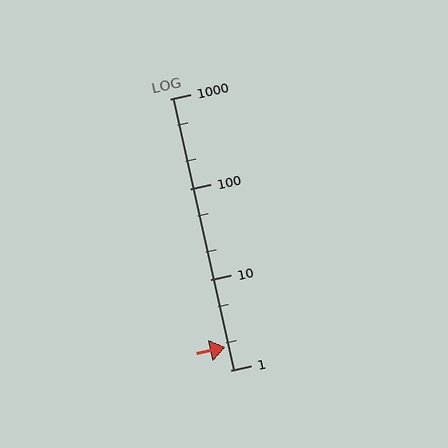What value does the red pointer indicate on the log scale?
The pointer indicates approximately 1.8.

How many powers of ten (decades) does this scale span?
The scale spans 3 decades, from 1 to 1000.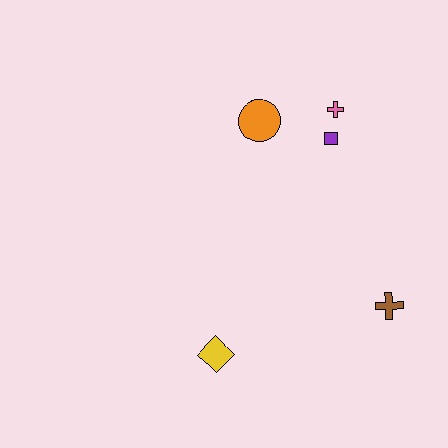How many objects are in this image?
There are 5 objects.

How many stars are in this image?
There are no stars.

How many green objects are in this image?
There are no green objects.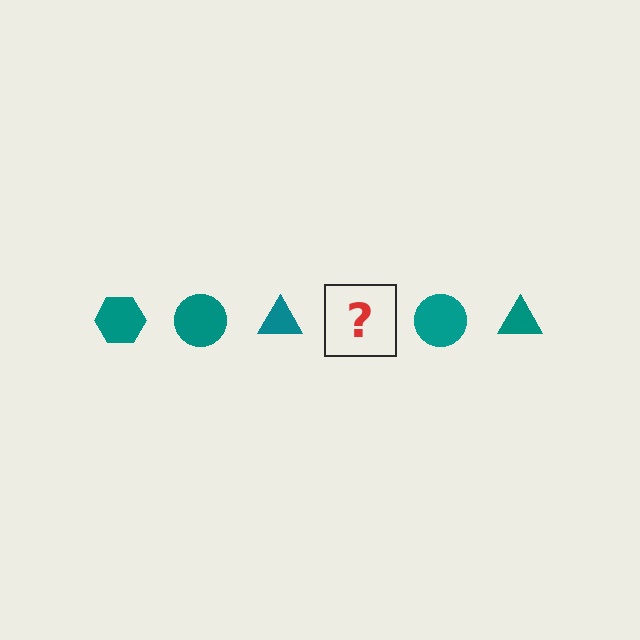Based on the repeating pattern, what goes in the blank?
The blank should be a teal hexagon.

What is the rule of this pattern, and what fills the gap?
The rule is that the pattern cycles through hexagon, circle, triangle shapes in teal. The gap should be filled with a teal hexagon.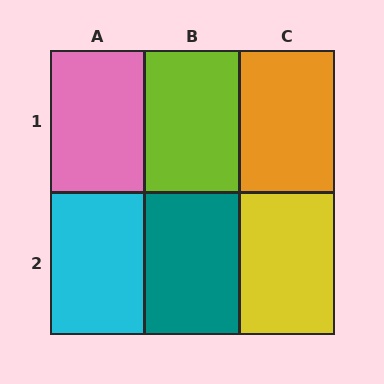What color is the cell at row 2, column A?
Cyan.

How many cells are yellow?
1 cell is yellow.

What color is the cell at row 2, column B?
Teal.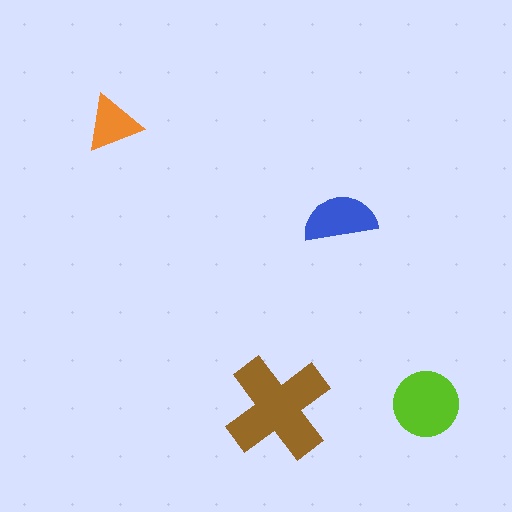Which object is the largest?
The brown cross.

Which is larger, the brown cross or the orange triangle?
The brown cross.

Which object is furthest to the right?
The lime circle is rightmost.